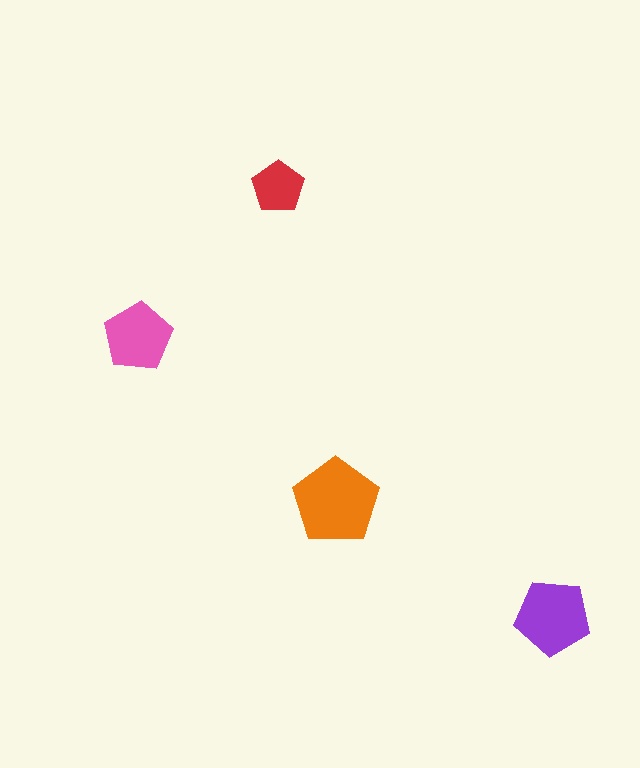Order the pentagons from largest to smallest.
the orange one, the purple one, the pink one, the red one.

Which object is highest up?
The red pentagon is topmost.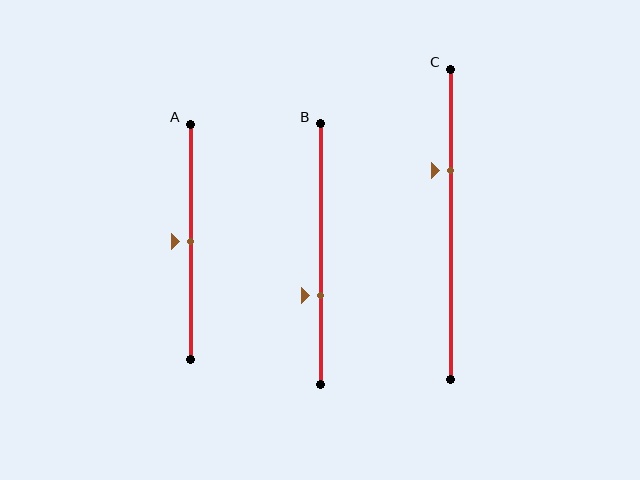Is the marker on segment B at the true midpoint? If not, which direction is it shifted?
No, the marker on segment B is shifted downward by about 16% of the segment length.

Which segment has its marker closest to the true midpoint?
Segment A has its marker closest to the true midpoint.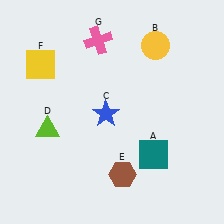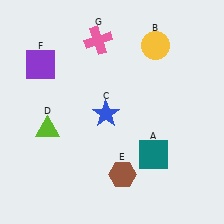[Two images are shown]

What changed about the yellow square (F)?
In Image 1, F is yellow. In Image 2, it changed to purple.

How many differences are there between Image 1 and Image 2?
There is 1 difference between the two images.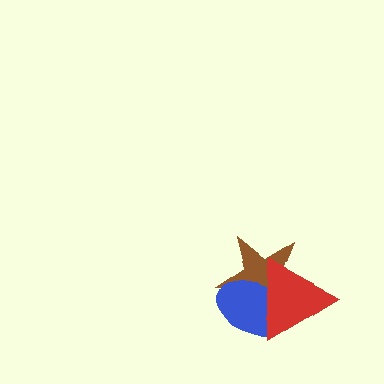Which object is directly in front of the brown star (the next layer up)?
The blue ellipse is directly in front of the brown star.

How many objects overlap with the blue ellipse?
2 objects overlap with the blue ellipse.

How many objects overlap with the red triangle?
2 objects overlap with the red triangle.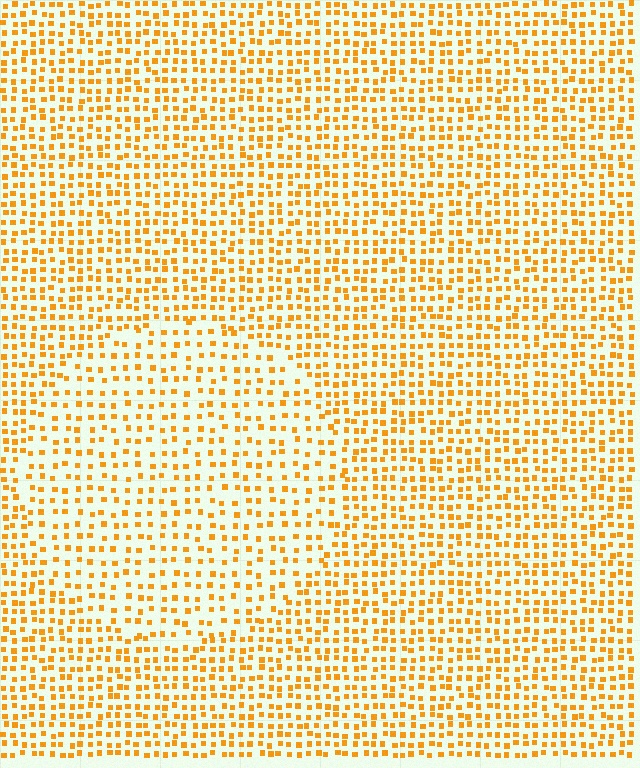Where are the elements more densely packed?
The elements are more densely packed outside the circle boundary.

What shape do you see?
I see a circle.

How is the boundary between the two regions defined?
The boundary is defined by a change in element density (approximately 1.6x ratio). All elements are the same color, size, and shape.